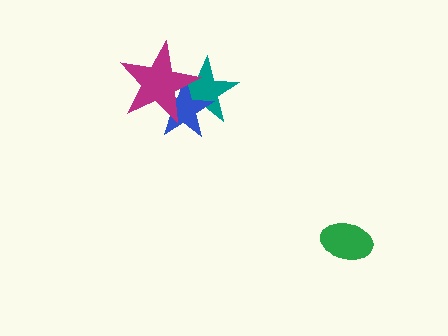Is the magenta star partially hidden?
No, no other shape covers it.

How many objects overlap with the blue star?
2 objects overlap with the blue star.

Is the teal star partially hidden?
Yes, it is partially covered by another shape.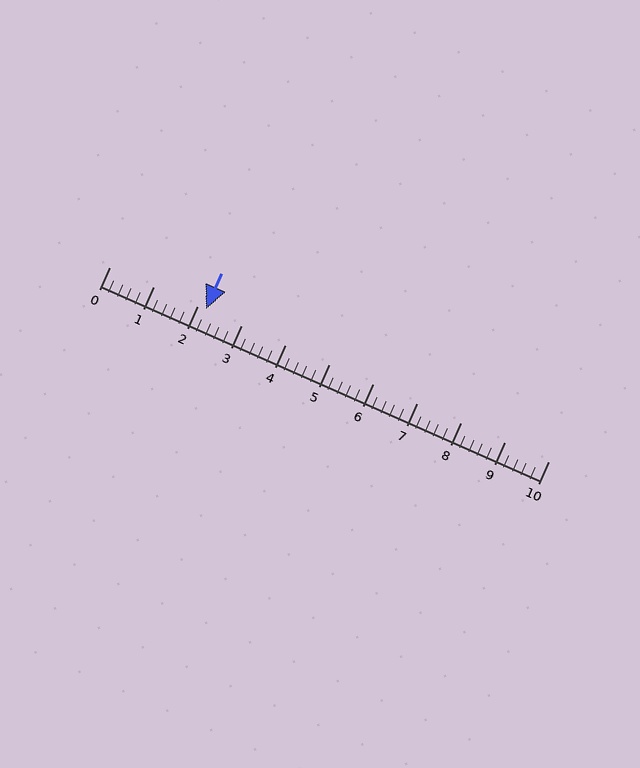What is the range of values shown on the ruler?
The ruler shows values from 0 to 10.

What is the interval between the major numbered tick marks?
The major tick marks are spaced 1 units apart.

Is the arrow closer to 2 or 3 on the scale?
The arrow is closer to 2.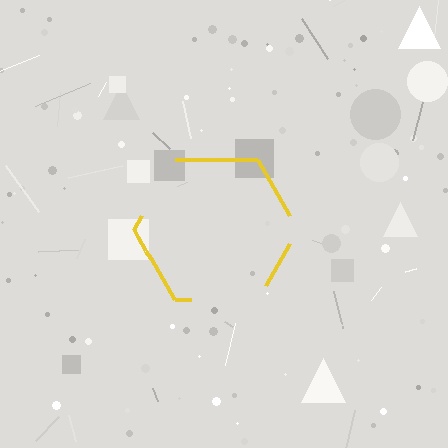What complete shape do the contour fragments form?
The contour fragments form a hexagon.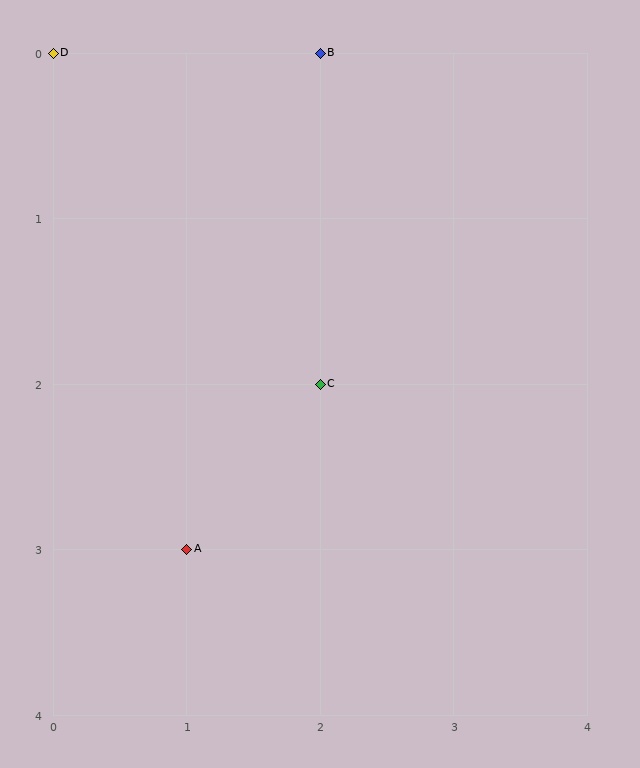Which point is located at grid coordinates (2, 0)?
Point B is at (2, 0).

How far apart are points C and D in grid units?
Points C and D are 2 columns and 2 rows apart (about 2.8 grid units diagonally).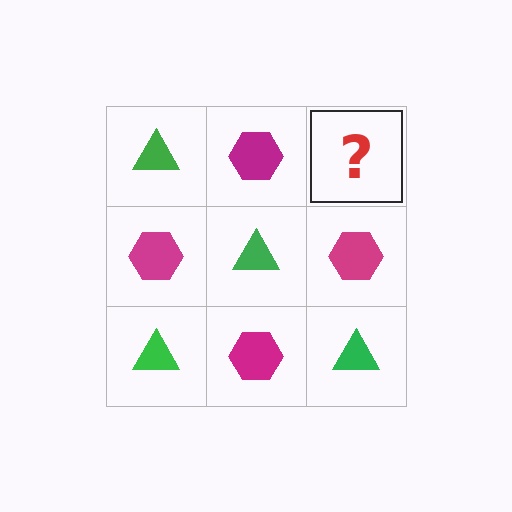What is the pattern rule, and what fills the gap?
The rule is that it alternates green triangle and magenta hexagon in a checkerboard pattern. The gap should be filled with a green triangle.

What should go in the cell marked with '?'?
The missing cell should contain a green triangle.